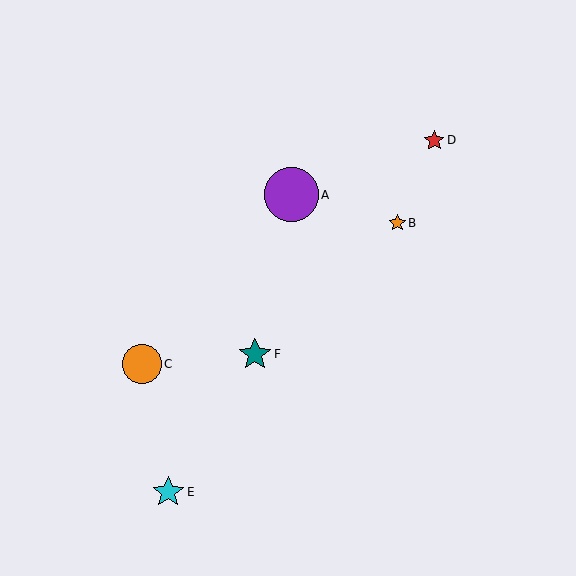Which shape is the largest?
The purple circle (labeled A) is the largest.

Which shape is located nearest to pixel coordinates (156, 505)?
The cyan star (labeled E) at (168, 492) is nearest to that location.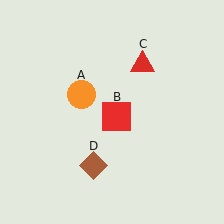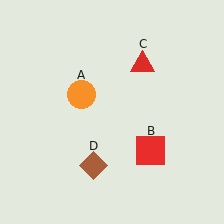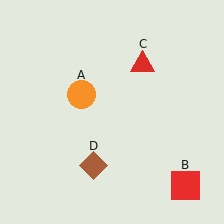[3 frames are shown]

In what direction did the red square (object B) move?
The red square (object B) moved down and to the right.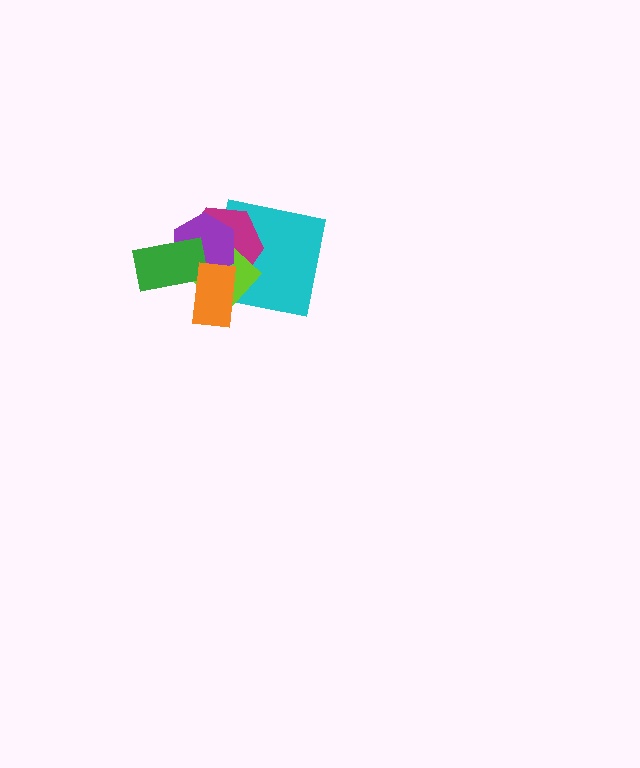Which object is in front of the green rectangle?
The orange rectangle is in front of the green rectangle.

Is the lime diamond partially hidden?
Yes, it is partially covered by another shape.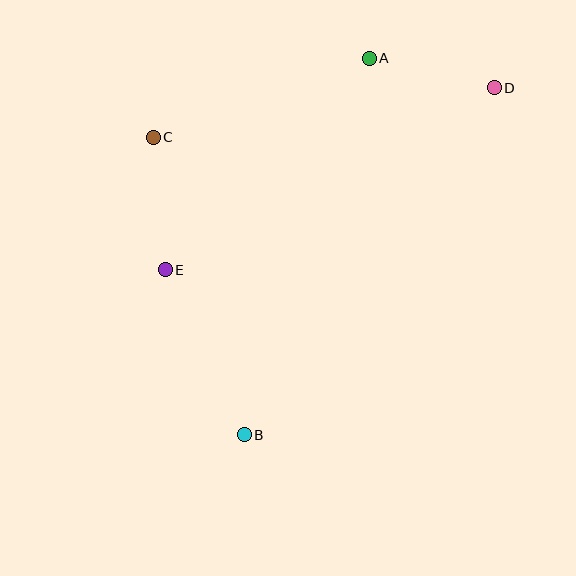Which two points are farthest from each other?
Points B and D are farthest from each other.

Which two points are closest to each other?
Points A and D are closest to each other.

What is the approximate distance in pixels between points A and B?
The distance between A and B is approximately 397 pixels.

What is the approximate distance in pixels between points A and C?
The distance between A and C is approximately 230 pixels.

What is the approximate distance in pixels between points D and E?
The distance between D and E is approximately 376 pixels.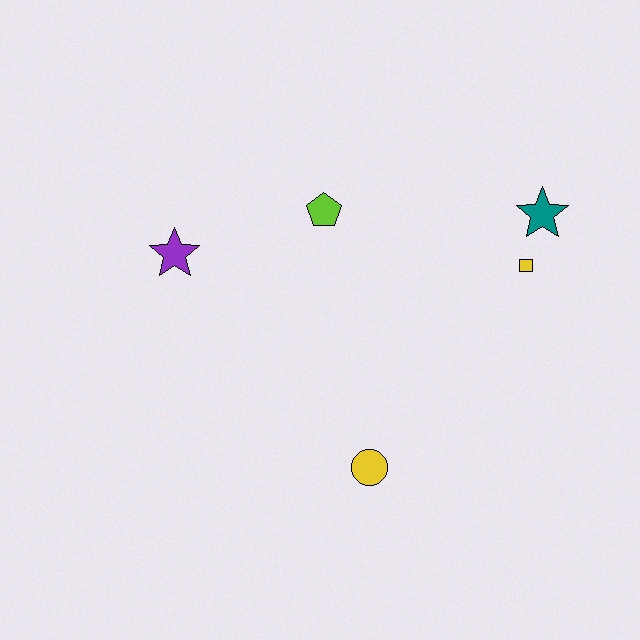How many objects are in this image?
There are 5 objects.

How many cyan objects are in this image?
There are no cyan objects.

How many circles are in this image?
There is 1 circle.